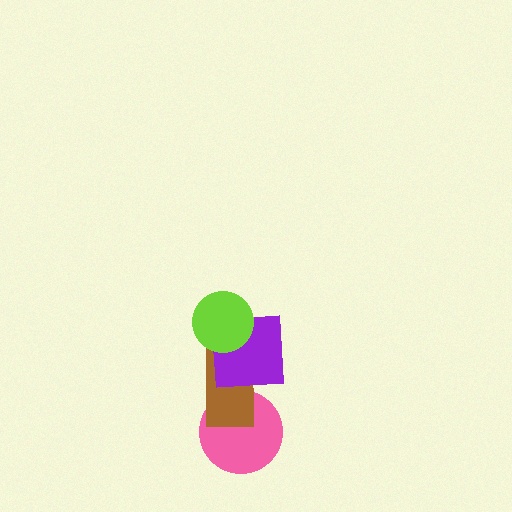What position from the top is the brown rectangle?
The brown rectangle is 3rd from the top.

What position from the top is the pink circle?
The pink circle is 4th from the top.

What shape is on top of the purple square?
The lime circle is on top of the purple square.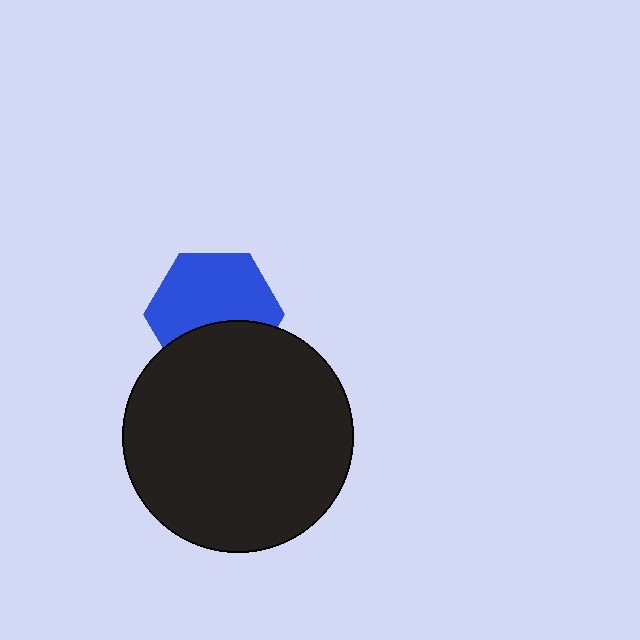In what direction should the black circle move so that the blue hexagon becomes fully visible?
The black circle should move down. That is the shortest direction to clear the overlap and leave the blue hexagon fully visible.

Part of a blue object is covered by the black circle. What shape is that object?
It is a hexagon.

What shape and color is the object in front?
The object in front is a black circle.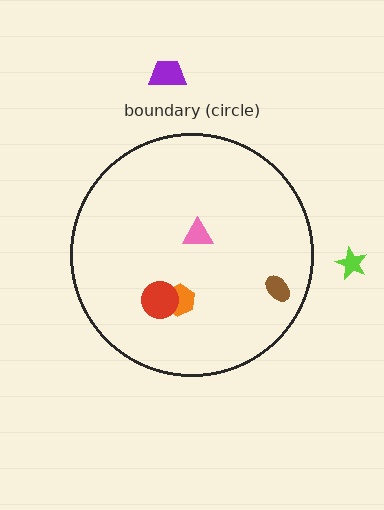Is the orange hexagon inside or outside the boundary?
Inside.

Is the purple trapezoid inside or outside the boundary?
Outside.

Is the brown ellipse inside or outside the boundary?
Inside.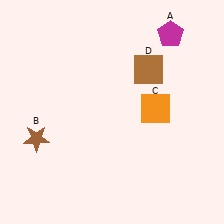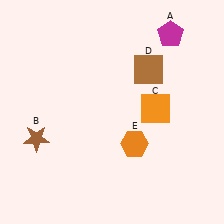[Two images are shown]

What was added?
An orange hexagon (E) was added in Image 2.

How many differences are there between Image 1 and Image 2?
There is 1 difference between the two images.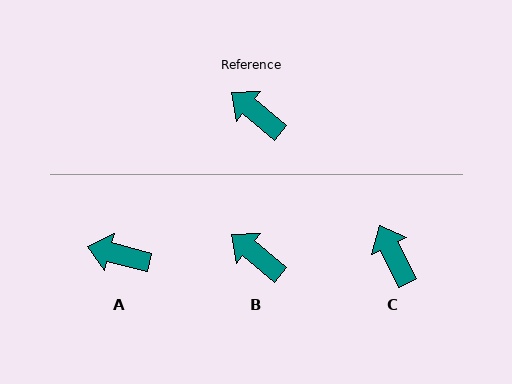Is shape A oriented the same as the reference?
No, it is off by about 25 degrees.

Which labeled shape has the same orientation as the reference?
B.